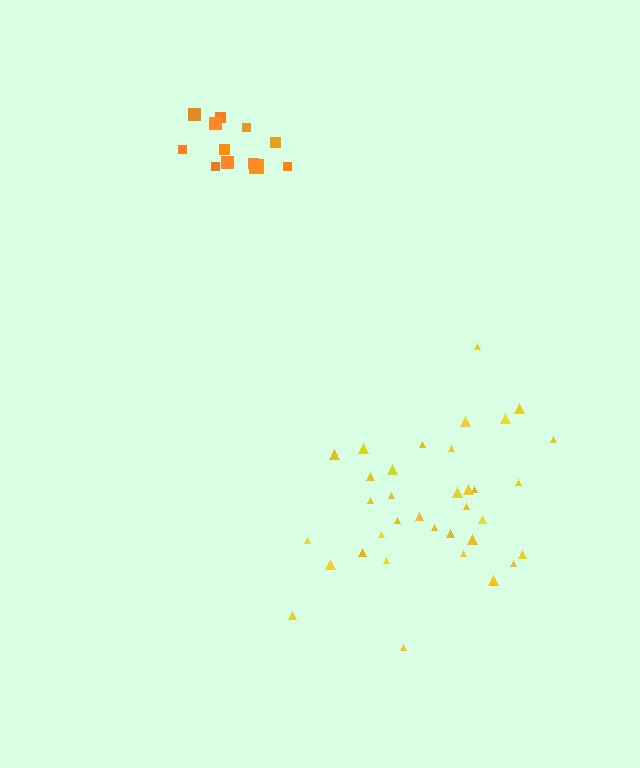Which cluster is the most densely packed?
Orange.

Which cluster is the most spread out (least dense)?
Yellow.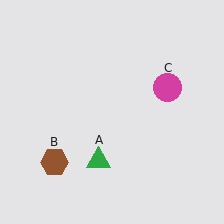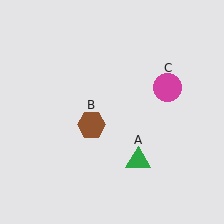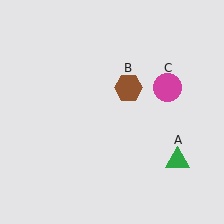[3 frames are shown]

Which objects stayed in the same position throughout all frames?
Magenta circle (object C) remained stationary.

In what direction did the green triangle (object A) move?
The green triangle (object A) moved right.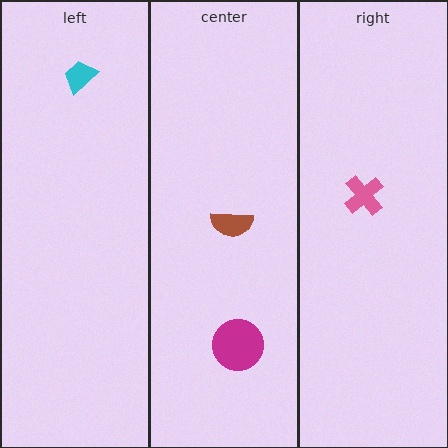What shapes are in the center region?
The brown semicircle, the magenta circle.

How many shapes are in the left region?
1.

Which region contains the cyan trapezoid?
The left region.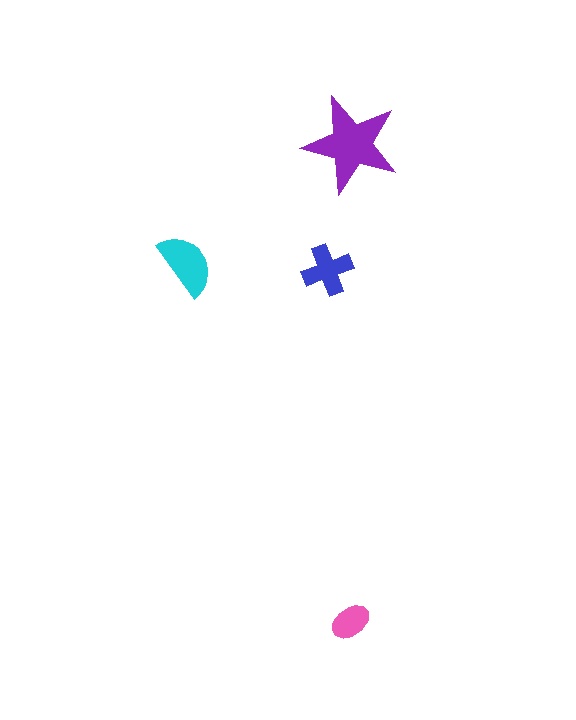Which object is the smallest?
The pink ellipse.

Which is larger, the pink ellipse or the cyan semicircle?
The cyan semicircle.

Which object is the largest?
The purple star.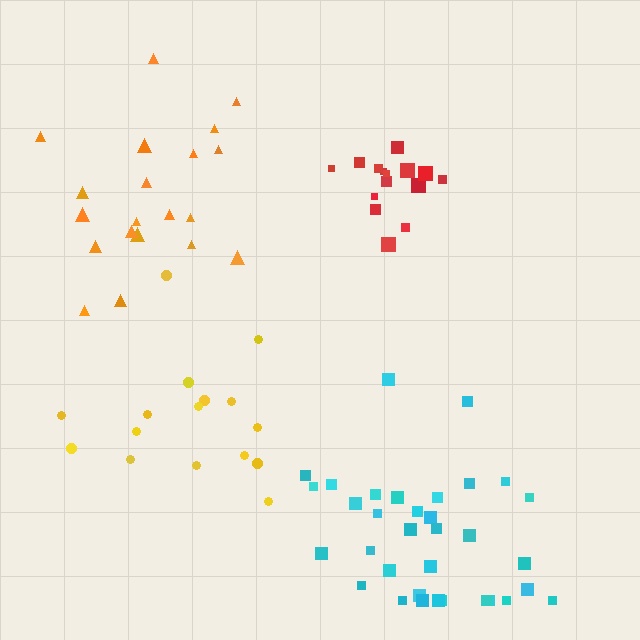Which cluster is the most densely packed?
Red.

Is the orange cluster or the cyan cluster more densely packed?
Cyan.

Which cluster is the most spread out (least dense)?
Orange.